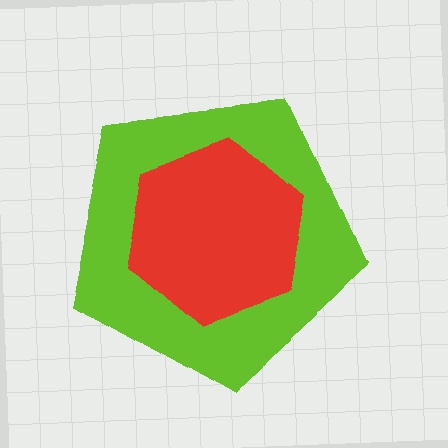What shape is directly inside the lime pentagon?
The red hexagon.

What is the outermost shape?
The lime pentagon.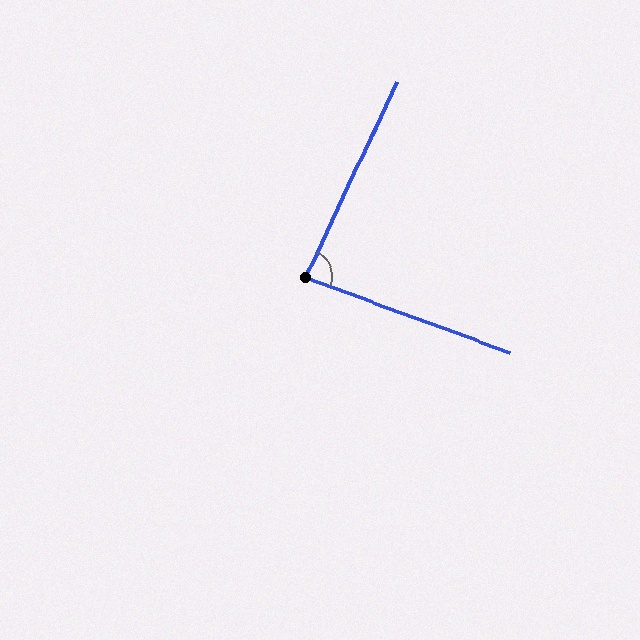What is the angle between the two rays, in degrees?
Approximately 85 degrees.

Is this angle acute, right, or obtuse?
It is approximately a right angle.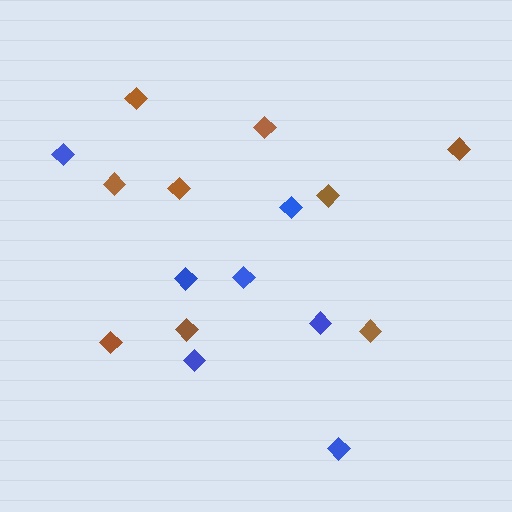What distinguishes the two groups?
There are 2 groups: one group of blue diamonds (7) and one group of brown diamonds (9).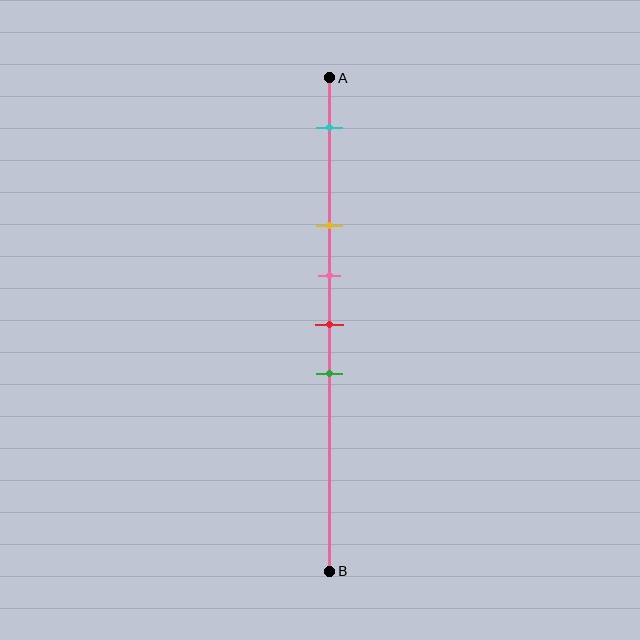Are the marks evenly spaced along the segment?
No, the marks are not evenly spaced.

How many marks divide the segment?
There are 5 marks dividing the segment.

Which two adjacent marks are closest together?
The pink and red marks are the closest adjacent pair.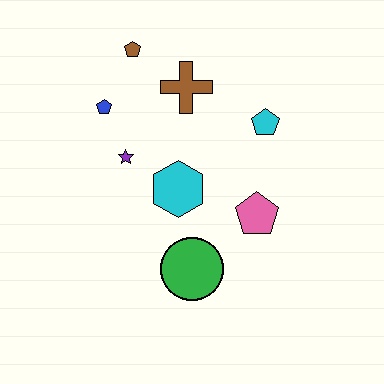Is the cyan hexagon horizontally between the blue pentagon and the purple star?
No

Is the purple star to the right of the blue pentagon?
Yes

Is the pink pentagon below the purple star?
Yes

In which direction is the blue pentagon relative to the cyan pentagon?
The blue pentagon is to the left of the cyan pentagon.